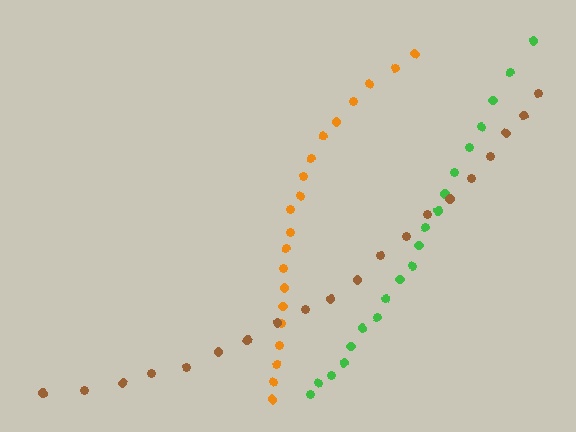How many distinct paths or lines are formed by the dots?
There are 3 distinct paths.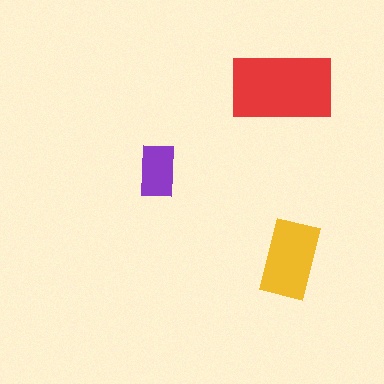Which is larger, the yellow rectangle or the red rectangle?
The red one.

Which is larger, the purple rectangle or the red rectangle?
The red one.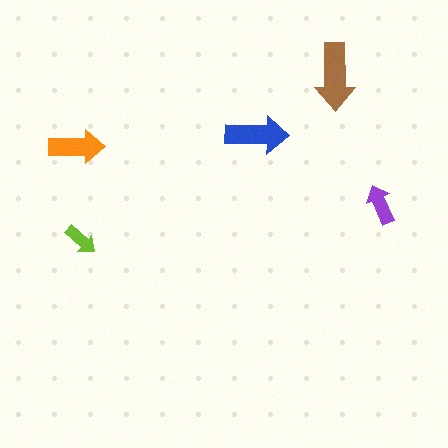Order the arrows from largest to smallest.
the brown one, the blue one, the orange one, the purple one, the lime one.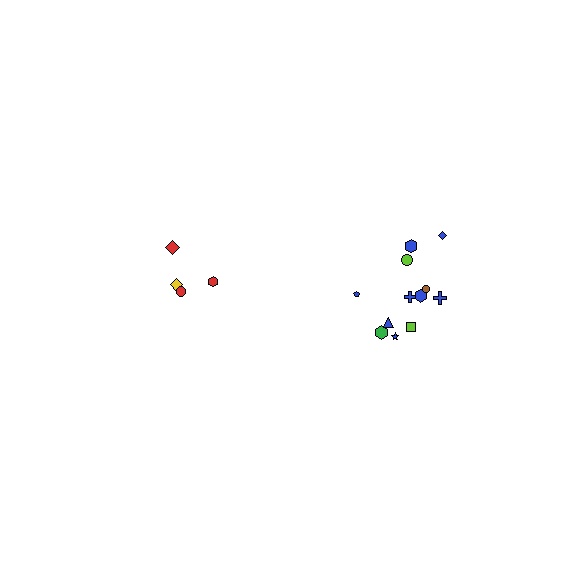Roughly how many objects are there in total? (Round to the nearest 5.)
Roughly 15 objects in total.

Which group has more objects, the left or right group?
The right group.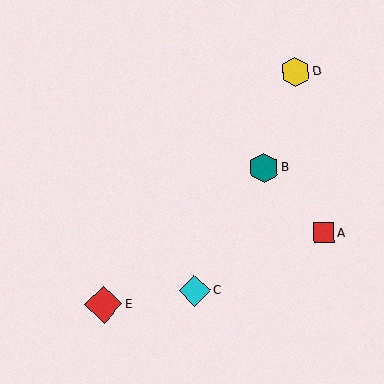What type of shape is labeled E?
Shape E is a red diamond.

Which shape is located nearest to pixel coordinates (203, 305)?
The cyan diamond (labeled C) at (195, 291) is nearest to that location.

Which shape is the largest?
The red diamond (labeled E) is the largest.